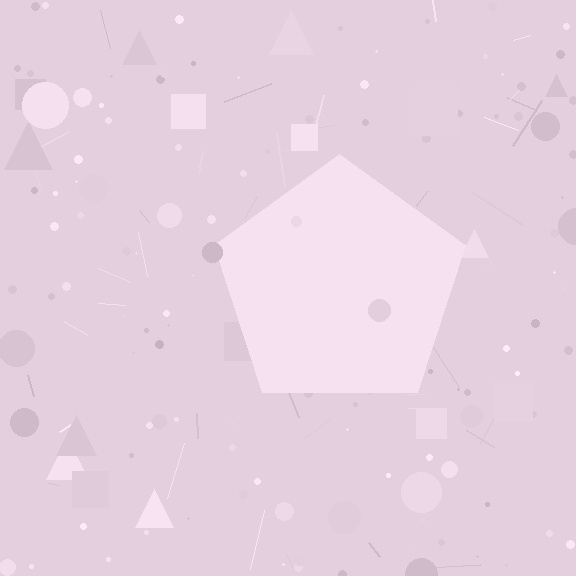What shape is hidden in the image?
A pentagon is hidden in the image.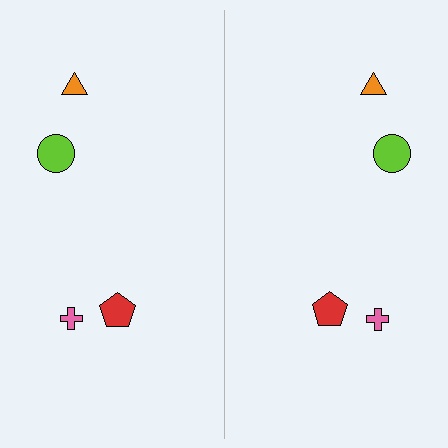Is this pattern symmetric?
Yes, this pattern has bilateral (reflection) symmetry.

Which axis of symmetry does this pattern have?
The pattern has a vertical axis of symmetry running through the center of the image.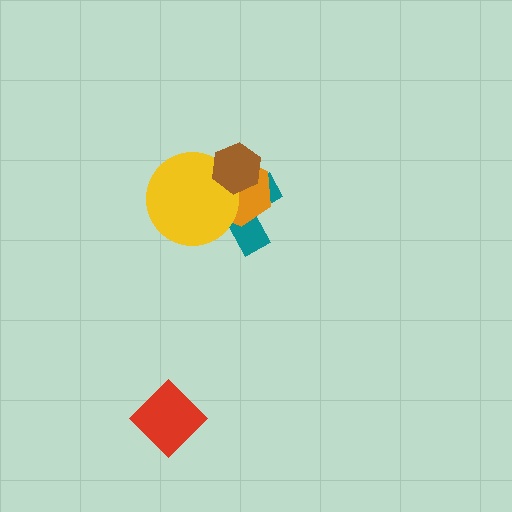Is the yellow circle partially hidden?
Yes, it is partially covered by another shape.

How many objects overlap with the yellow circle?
3 objects overlap with the yellow circle.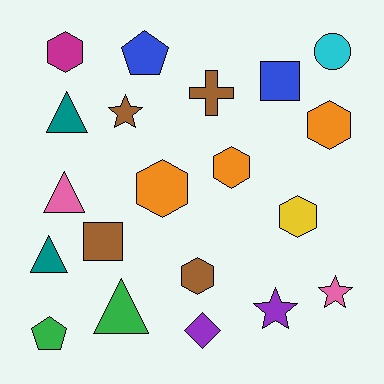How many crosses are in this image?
There is 1 cross.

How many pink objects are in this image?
There are 2 pink objects.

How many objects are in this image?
There are 20 objects.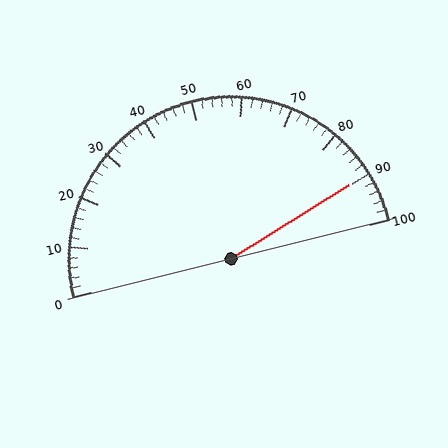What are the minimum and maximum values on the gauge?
The gauge ranges from 0 to 100.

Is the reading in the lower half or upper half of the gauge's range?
The reading is in the upper half of the range (0 to 100).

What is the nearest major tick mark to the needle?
The nearest major tick mark is 90.